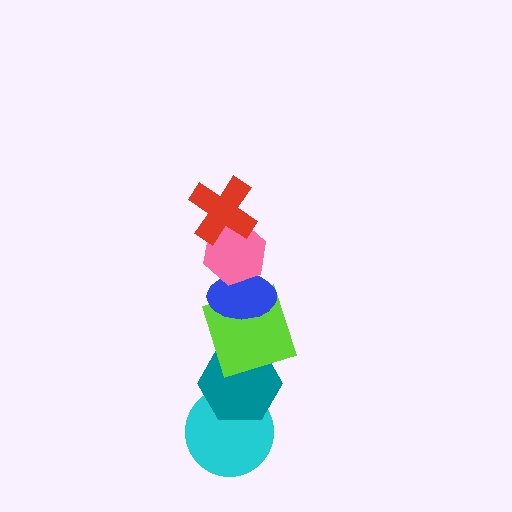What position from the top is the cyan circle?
The cyan circle is 6th from the top.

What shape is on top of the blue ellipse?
The pink hexagon is on top of the blue ellipse.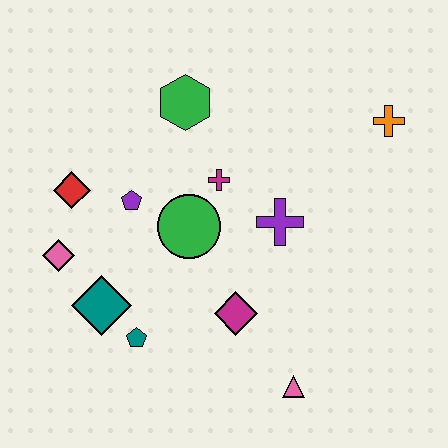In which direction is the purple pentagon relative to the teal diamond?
The purple pentagon is above the teal diamond.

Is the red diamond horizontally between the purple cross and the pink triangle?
No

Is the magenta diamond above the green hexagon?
No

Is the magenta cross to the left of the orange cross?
Yes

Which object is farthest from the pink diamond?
The orange cross is farthest from the pink diamond.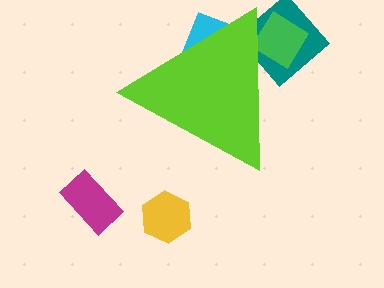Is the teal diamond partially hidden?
Yes, the teal diamond is partially hidden behind the lime triangle.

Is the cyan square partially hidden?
Yes, the cyan square is partially hidden behind the lime triangle.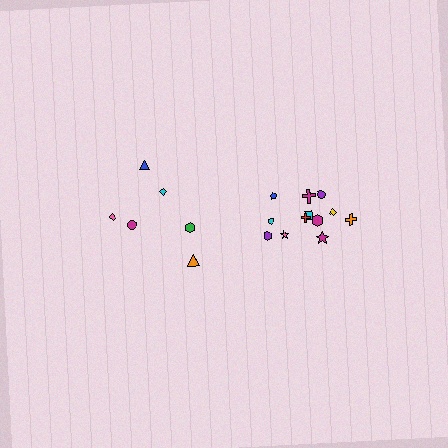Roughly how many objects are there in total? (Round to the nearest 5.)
Roughly 20 objects in total.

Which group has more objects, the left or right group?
The right group.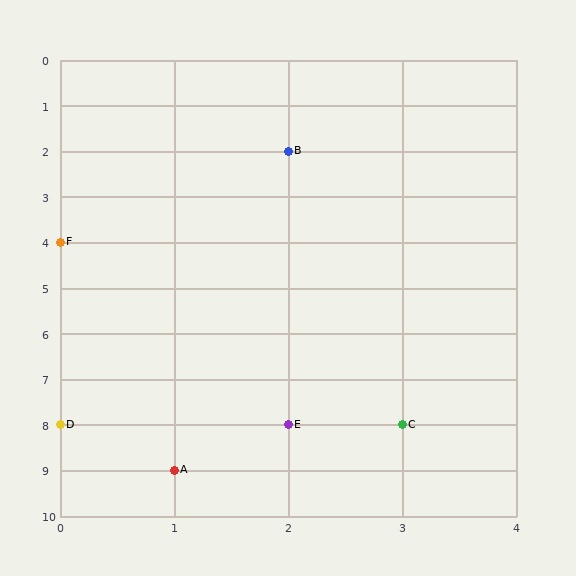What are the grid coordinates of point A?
Point A is at grid coordinates (1, 9).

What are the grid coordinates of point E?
Point E is at grid coordinates (2, 8).